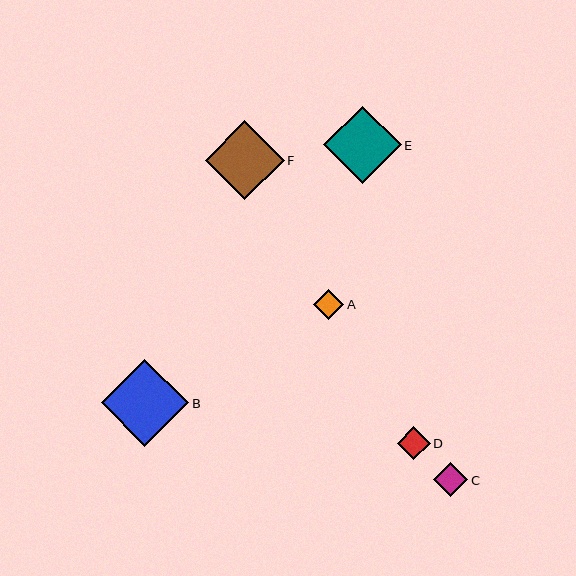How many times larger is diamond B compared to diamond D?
Diamond B is approximately 2.7 times the size of diamond D.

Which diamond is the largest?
Diamond B is the largest with a size of approximately 87 pixels.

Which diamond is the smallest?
Diamond A is the smallest with a size of approximately 30 pixels.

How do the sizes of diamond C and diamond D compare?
Diamond C and diamond D are approximately the same size.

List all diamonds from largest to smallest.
From largest to smallest: B, F, E, C, D, A.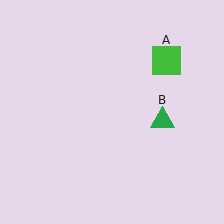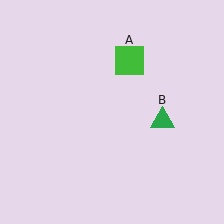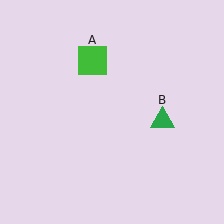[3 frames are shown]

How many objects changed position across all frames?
1 object changed position: green square (object A).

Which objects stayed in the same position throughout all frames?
Green triangle (object B) remained stationary.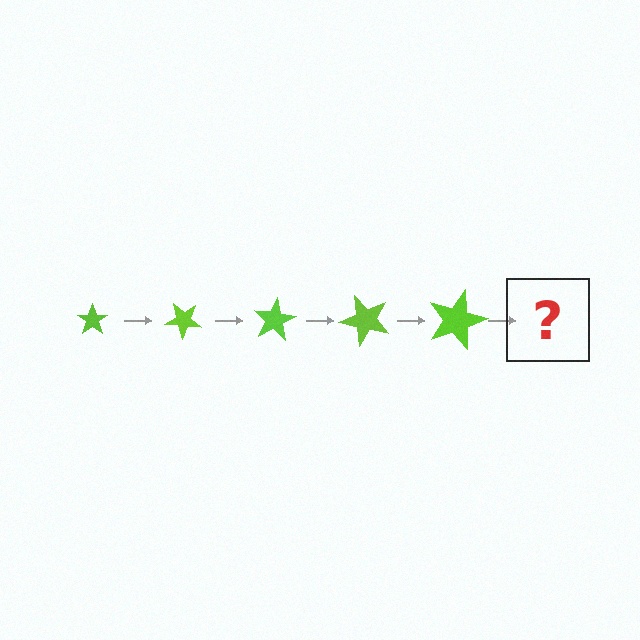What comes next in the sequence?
The next element should be a star, larger than the previous one and rotated 200 degrees from the start.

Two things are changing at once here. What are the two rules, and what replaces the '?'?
The two rules are that the star grows larger each step and it rotates 40 degrees each step. The '?' should be a star, larger than the previous one and rotated 200 degrees from the start.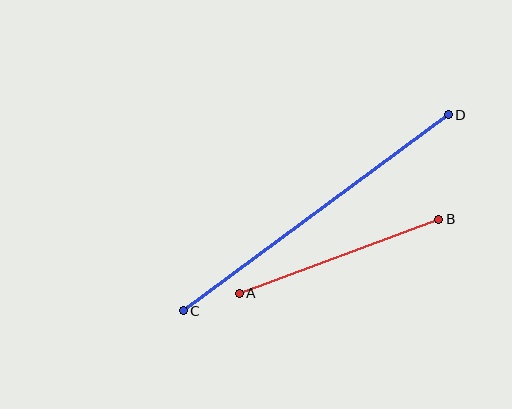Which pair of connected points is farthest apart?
Points C and D are farthest apart.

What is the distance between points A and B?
The distance is approximately 213 pixels.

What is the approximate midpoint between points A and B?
The midpoint is at approximately (339, 256) pixels.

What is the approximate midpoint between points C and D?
The midpoint is at approximately (316, 213) pixels.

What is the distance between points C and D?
The distance is approximately 330 pixels.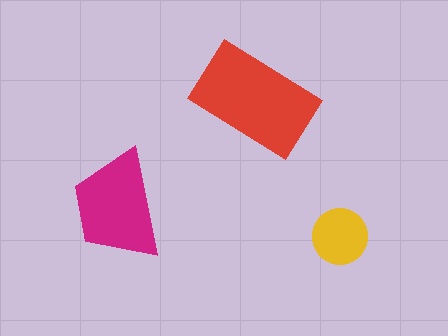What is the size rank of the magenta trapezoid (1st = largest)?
2nd.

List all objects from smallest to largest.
The yellow circle, the magenta trapezoid, the red rectangle.